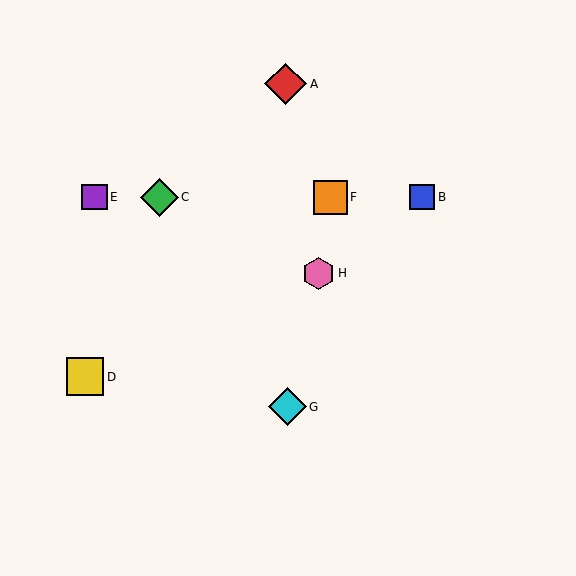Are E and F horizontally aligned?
Yes, both are at y≈197.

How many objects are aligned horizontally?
4 objects (B, C, E, F) are aligned horizontally.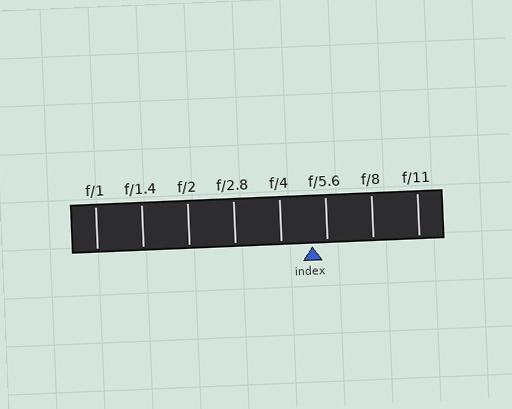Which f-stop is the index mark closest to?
The index mark is closest to f/5.6.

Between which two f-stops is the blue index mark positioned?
The index mark is between f/4 and f/5.6.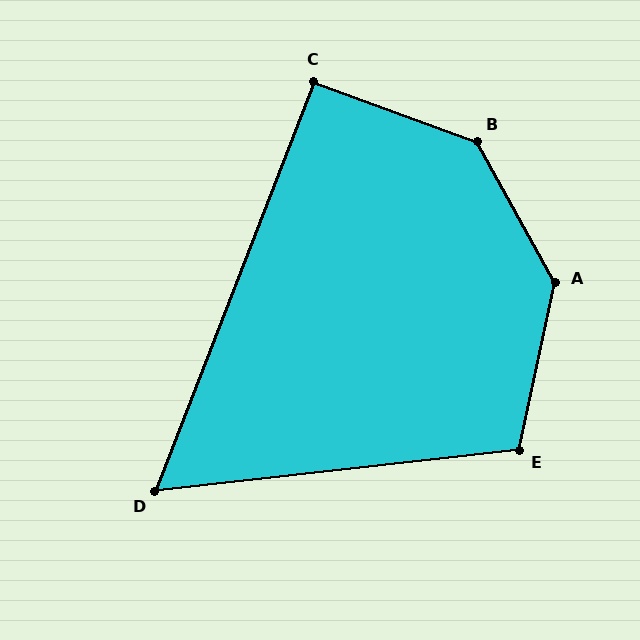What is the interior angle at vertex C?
Approximately 91 degrees (approximately right).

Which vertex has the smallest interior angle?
D, at approximately 62 degrees.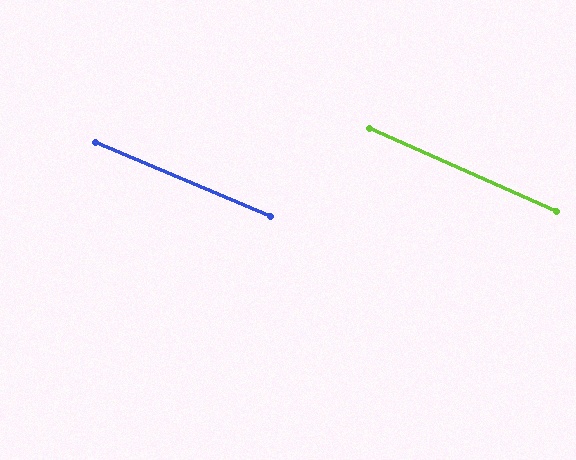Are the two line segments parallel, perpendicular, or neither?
Parallel — their directions differ by only 1.0°.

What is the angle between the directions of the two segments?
Approximately 1 degree.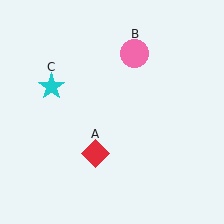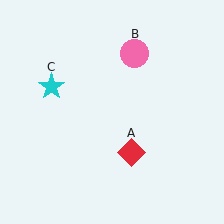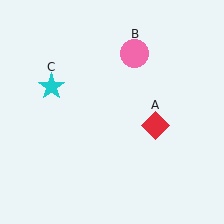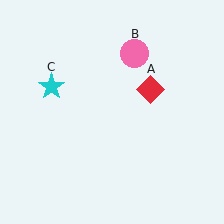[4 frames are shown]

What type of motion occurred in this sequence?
The red diamond (object A) rotated counterclockwise around the center of the scene.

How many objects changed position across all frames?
1 object changed position: red diamond (object A).